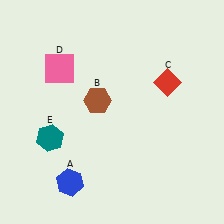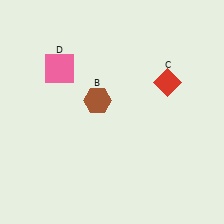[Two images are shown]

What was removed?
The teal hexagon (E), the blue hexagon (A) were removed in Image 2.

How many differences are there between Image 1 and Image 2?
There are 2 differences between the two images.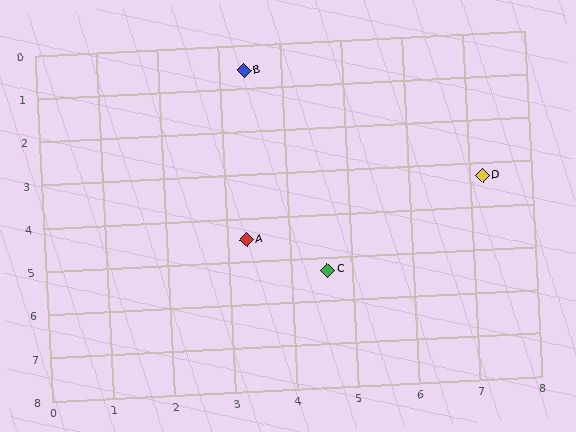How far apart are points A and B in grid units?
Points A and B are about 3.9 grid units apart.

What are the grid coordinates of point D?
Point D is at approximately (7.2, 3.3).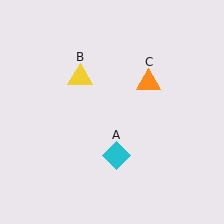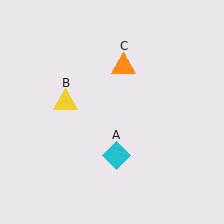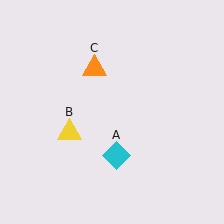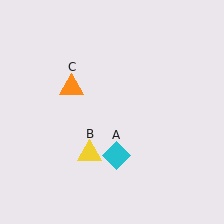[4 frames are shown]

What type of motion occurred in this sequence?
The yellow triangle (object B), orange triangle (object C) rotated counterclockwise around the center of the scene.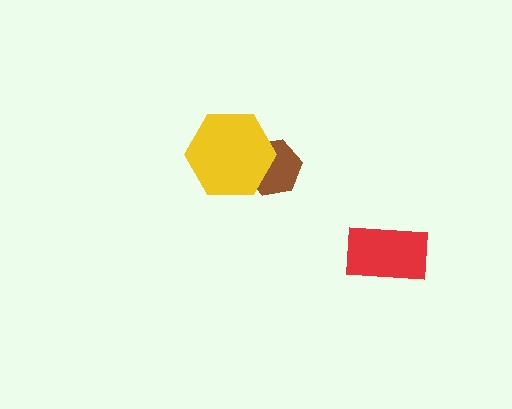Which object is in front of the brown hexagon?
The yellow hexagon is in front of the brown hexagon.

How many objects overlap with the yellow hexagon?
1 object overlaps with the yellow hexagon.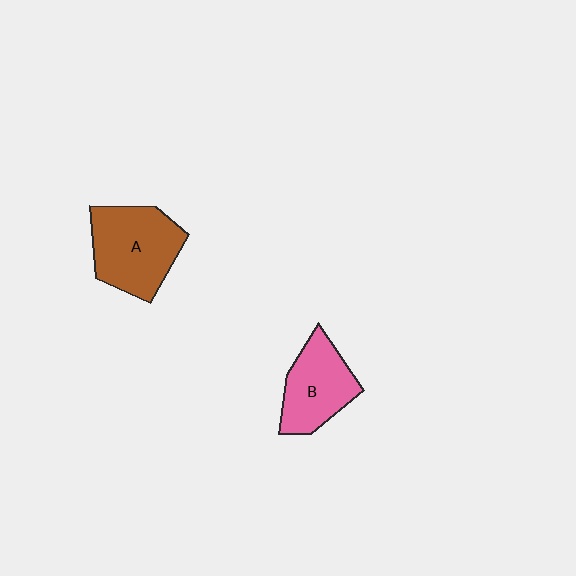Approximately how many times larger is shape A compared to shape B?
Approximately 1.3 times.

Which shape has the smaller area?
Shape B (pink).